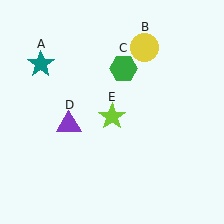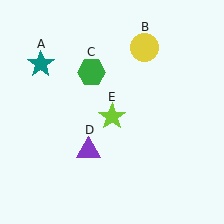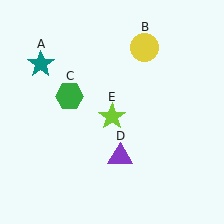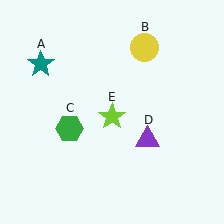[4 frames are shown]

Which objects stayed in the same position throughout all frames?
Teal star (object A) and yellow circle (object B) and lime star (object E) remained stationary.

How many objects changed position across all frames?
2 objects changed position: green hexagon (object C), purple triangle (object D).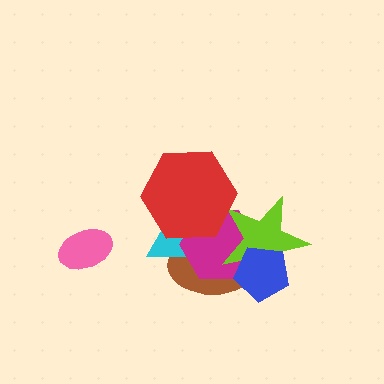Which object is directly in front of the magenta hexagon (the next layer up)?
The lime star is directly in front of the magenta hexagon.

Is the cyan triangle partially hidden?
Yes, it is partially covered by another shape.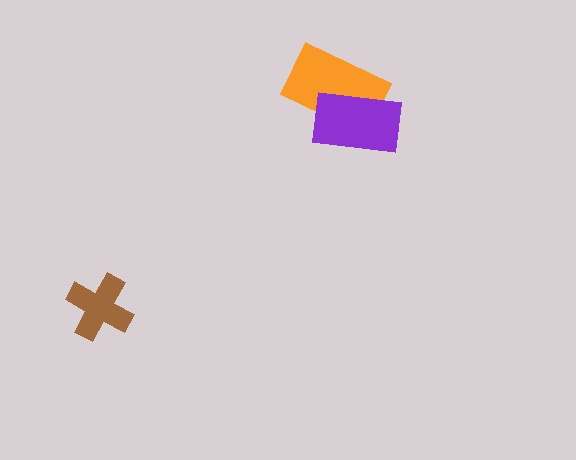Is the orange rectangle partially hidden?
Yes, it is partially covered by another shape.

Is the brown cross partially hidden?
No, no other shape covers it.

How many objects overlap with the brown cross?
0 objects overlap with the brown cross.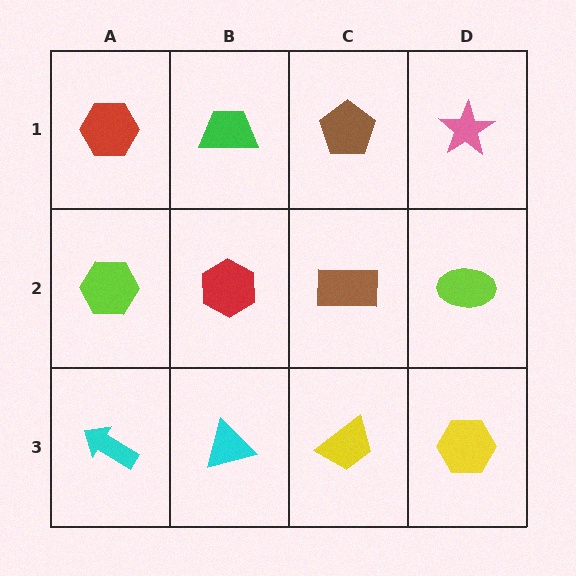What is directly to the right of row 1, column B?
A brown pentagon.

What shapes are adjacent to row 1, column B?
A red hexagon (row 2, column B), a red hexagon (row 1, column A), a brown pentagon (row 1, column C).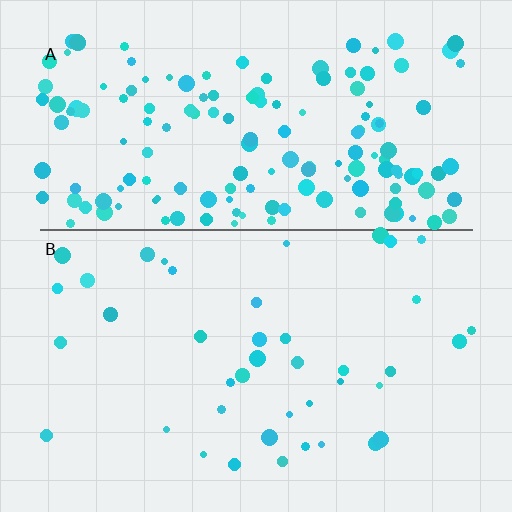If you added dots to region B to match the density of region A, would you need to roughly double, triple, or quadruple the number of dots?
Approximately quadruple.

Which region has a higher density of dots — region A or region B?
A (the top).